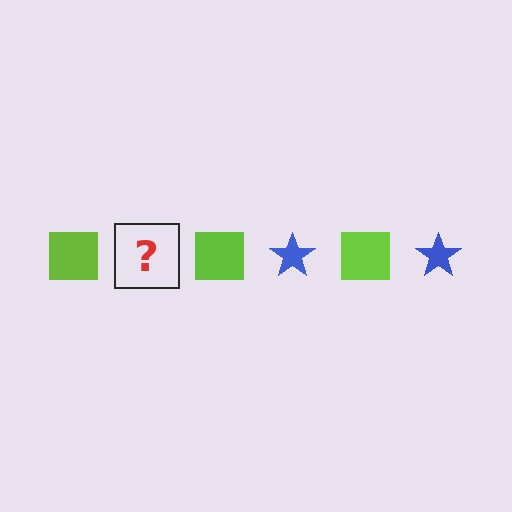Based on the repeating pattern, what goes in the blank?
The blank should be a blue star.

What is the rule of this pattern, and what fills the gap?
The rule is that the pattern alternates between lime square and blue star. The gap should be filled with a blue star.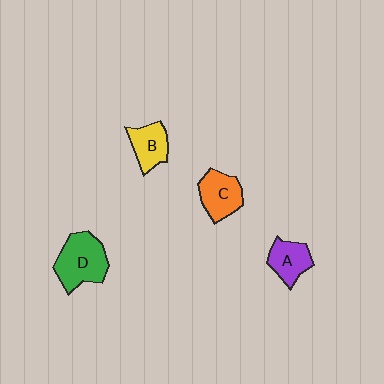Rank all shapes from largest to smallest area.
From largest to smallest: D (green), C (orange), B (yellow), A (purple).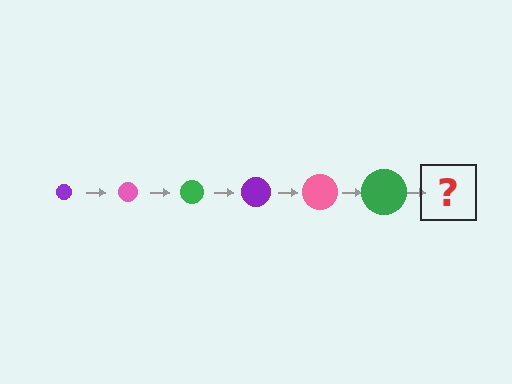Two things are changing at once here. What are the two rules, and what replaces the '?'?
The two rules are that the circle grows larger each step and the color cycles through purple, pink, and green. The '?' should be a purple circle, larger than the previous one.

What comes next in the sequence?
The next element should be a purple circle, larger than the previous one.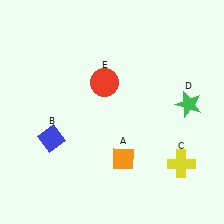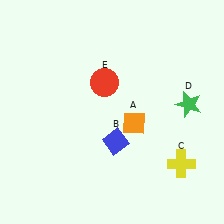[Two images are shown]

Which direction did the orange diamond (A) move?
The orange diamond (A) moved up.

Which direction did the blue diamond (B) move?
The blue diamond (B) moved right.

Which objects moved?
The objects that moved are: the orange diamond (A), the blue diamond (B).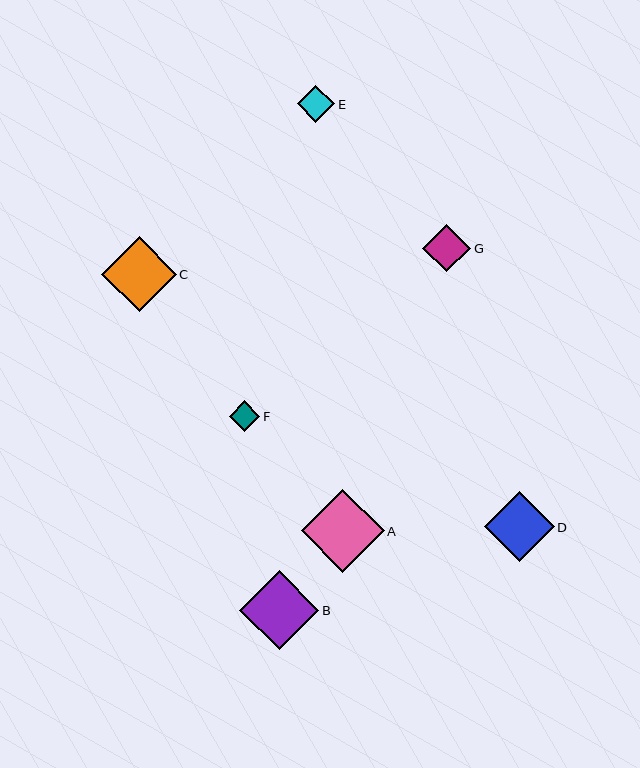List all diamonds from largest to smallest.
From largest to smallest: A, B, C, D, G, E, F.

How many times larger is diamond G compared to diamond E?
Diamond G is approximately 1.3 times the size of diamond E.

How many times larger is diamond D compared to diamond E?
Diamond D is approximately 1.9 times the size of diamond E.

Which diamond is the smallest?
Diamond F is the smallest with a size of approximately 31 pixels.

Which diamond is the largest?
Diamond A is the largest with a size of approximately 83 pixels.